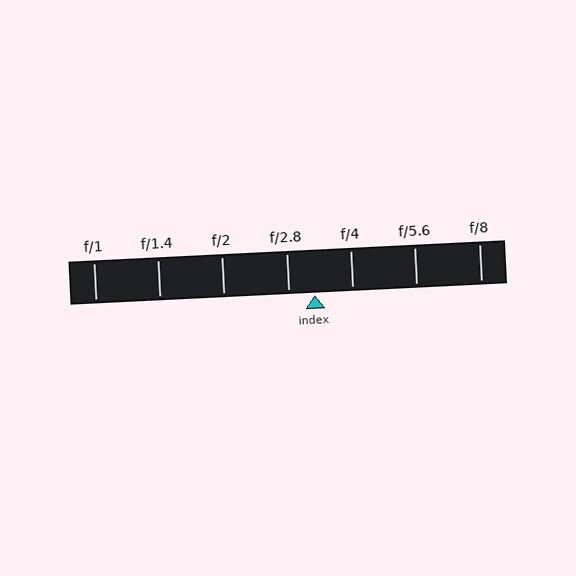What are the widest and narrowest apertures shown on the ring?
The widest aperture shown is f/1 and the narrowest is f/8.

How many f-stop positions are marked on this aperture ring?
There are 7 f-stop positions marked.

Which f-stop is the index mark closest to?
The index mark is closest to f/2.8.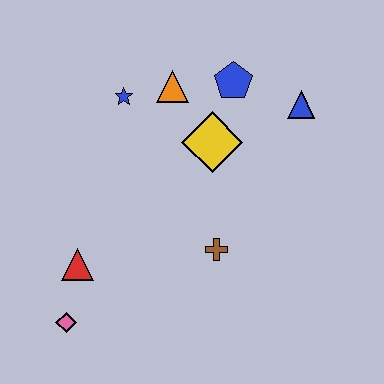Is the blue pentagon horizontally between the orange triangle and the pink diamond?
No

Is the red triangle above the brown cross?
No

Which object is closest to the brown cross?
The yellow diamond is closest to the brown cross.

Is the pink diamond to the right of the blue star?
No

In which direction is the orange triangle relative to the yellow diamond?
The orange triangle is above the yellow diamond.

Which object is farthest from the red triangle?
The blue triangle is farthest from the red triangle.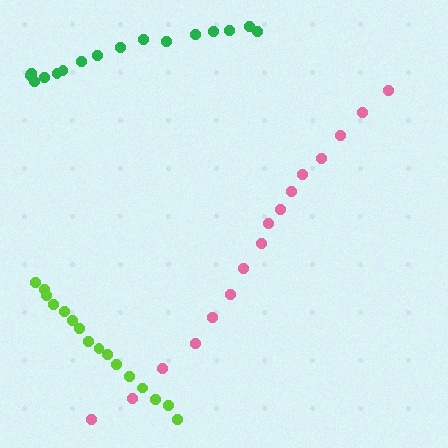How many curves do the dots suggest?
There are 3 distinct paths.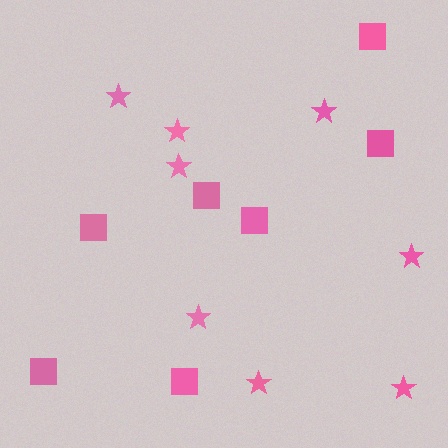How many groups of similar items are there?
There are 2 groups: one group of squares (7) and one group of stars (8).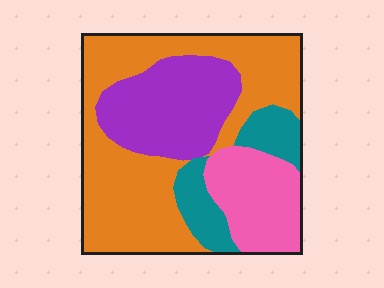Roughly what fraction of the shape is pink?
Pink covers about 15% of the shape.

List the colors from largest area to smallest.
From largest to smallest: orange, purple, pink, teal.